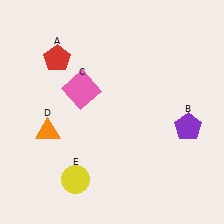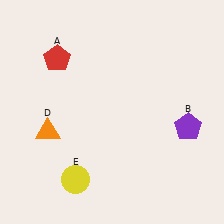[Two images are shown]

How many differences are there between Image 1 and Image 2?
There is 1 difference between the two images.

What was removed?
The pink square (C) was removed in Image 2.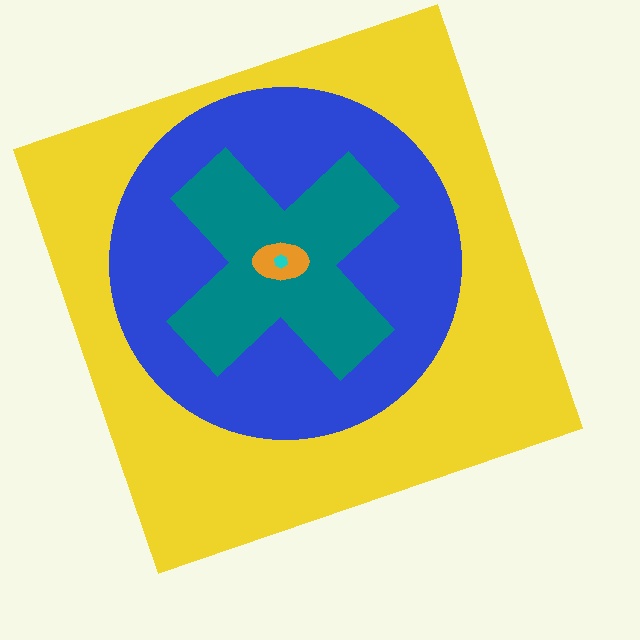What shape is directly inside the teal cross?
The orange ellipse.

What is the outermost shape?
The yellow square.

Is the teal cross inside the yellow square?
Yes.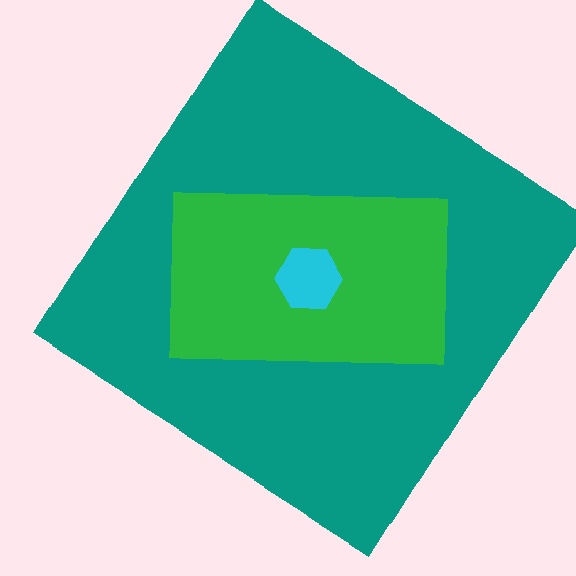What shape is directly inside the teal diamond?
The green rectangle.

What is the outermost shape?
The teal diamond.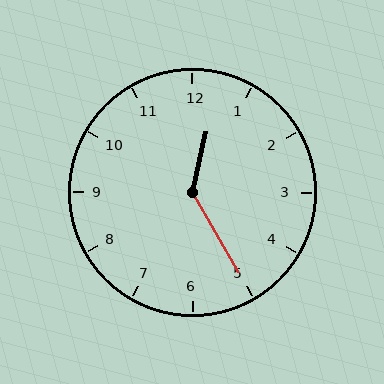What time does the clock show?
12:25.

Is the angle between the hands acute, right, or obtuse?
It is obtuse.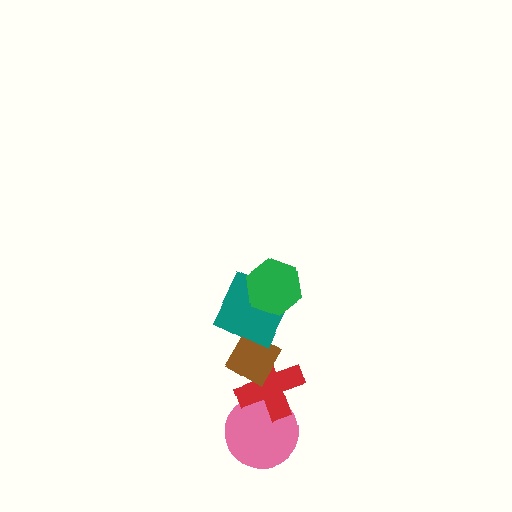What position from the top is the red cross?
The red cross is 4th from the top.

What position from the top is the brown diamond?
The brown diamond is 3rd from the top.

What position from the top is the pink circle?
The pink circle is 5th from the top.